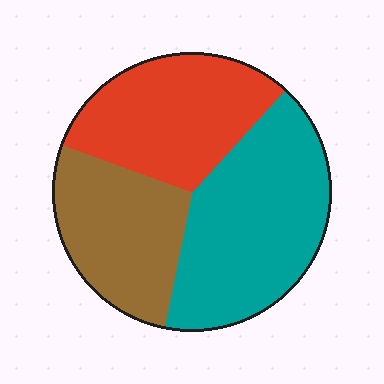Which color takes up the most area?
Teal, at roughly 40%.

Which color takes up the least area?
Brown, at roughly 25%.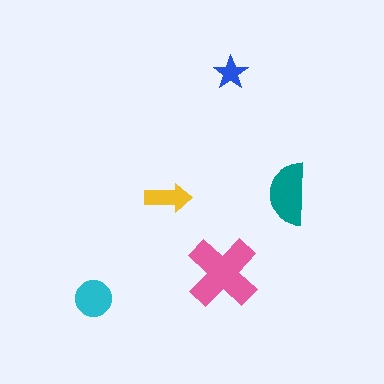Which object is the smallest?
The blue star.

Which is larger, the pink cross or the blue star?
The pink cross.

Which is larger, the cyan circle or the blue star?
The cyan circle.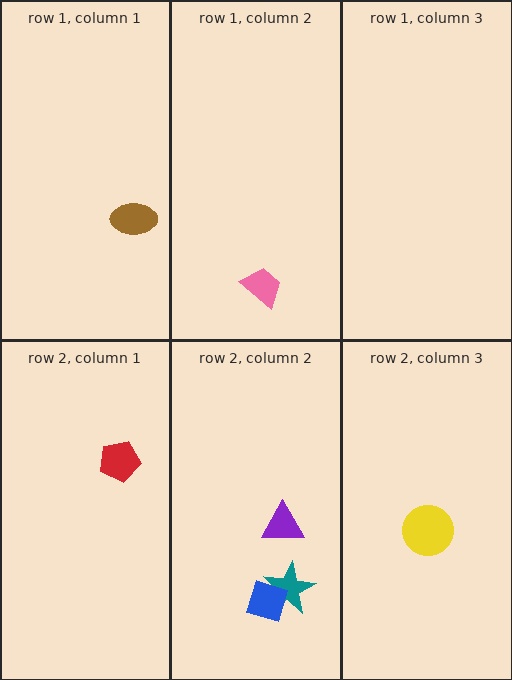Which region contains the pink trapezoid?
The row 1, column 2 region.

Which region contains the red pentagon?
The row 2, column 1 region.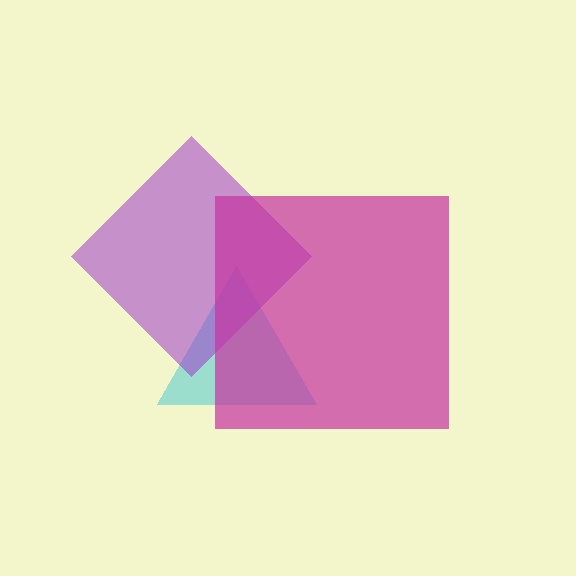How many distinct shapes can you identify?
There are 3 distinct shapes: a cyan triangle, a purple diamond, a magenta square.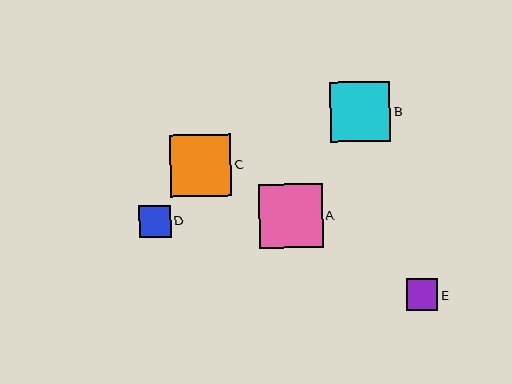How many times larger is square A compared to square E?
Square A is approximately 2.0 times the size of square E.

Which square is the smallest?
Square E is the smallest with a size of approximately 31 pixels.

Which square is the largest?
Square A is the largest with a size of approximately 64 pixels.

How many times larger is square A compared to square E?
Square A is approximately 2.0 times the size of square E.